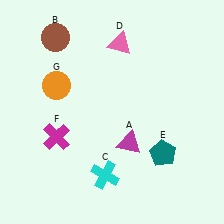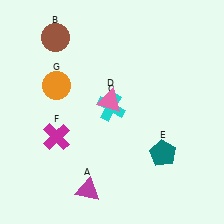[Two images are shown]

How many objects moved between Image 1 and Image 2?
3 objects moved between the two images.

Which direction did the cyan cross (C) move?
The cyan cross (C) moved up.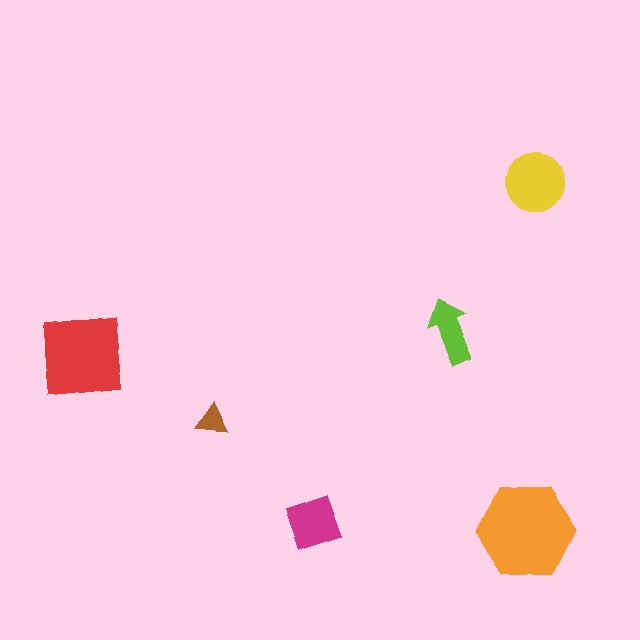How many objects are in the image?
There are 6 objects in the image.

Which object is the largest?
The orange hexagon.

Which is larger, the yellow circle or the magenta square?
The yellow circle.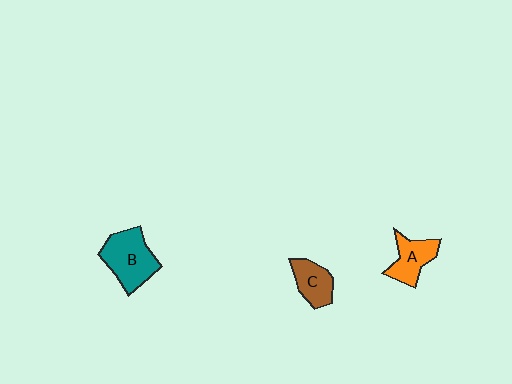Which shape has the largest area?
Shape B (teal).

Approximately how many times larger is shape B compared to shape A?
Approximately 1.5 times.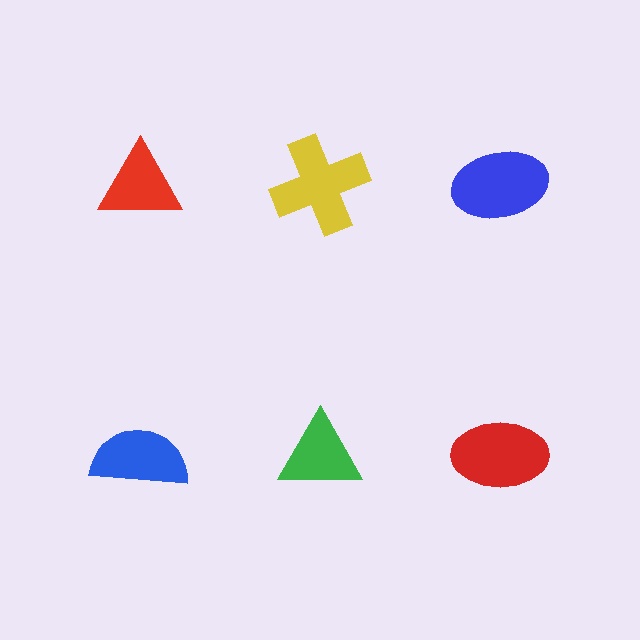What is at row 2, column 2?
A green triangle.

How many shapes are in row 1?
3 shapes.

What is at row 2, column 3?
A red ellipse.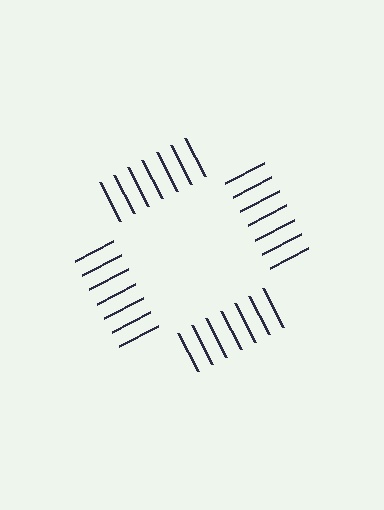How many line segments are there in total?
28 — 7 along each of the 4 edges.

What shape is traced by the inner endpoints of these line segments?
An illusory square — the line segments terminate on its edges but no continuous stroke is drawn.